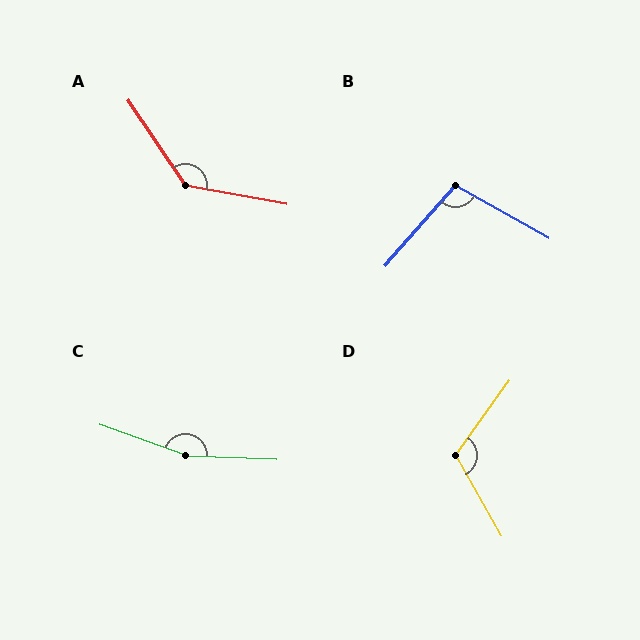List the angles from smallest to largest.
B (102°), D (115°), A (134°), C (162°).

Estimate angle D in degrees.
Approximately 115 degrees.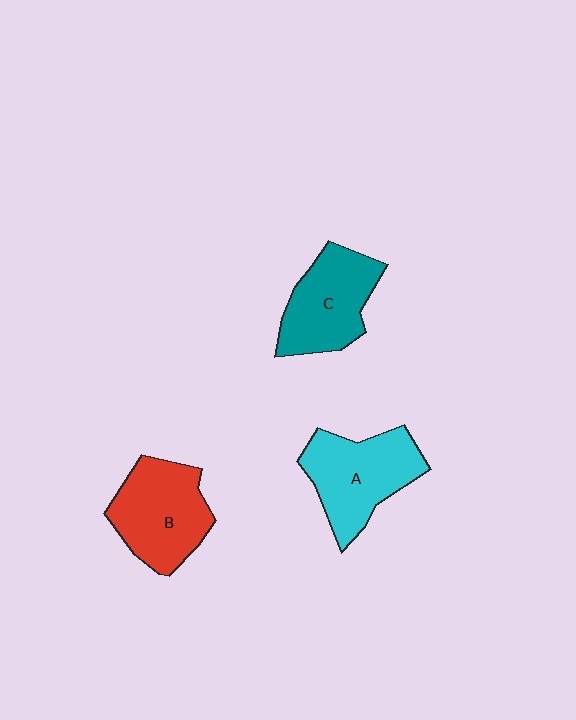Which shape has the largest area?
Shape A (cyan).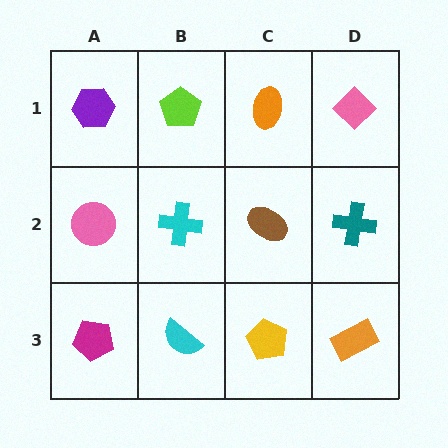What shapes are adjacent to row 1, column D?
A teal cross (row 2, column D), an orange ellipse (row 1, column C).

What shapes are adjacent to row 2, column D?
A pink diamond (row 1, column D), an orange rectangle (row 3, column D), a brown ellipse (row 2, column C).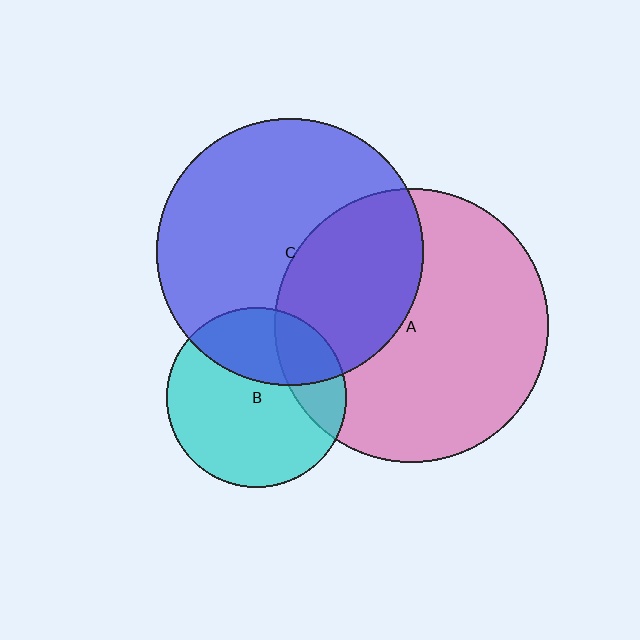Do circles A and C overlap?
Yes.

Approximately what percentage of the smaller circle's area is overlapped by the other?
Approximately 35%.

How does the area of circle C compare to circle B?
Approximately 2.2 times.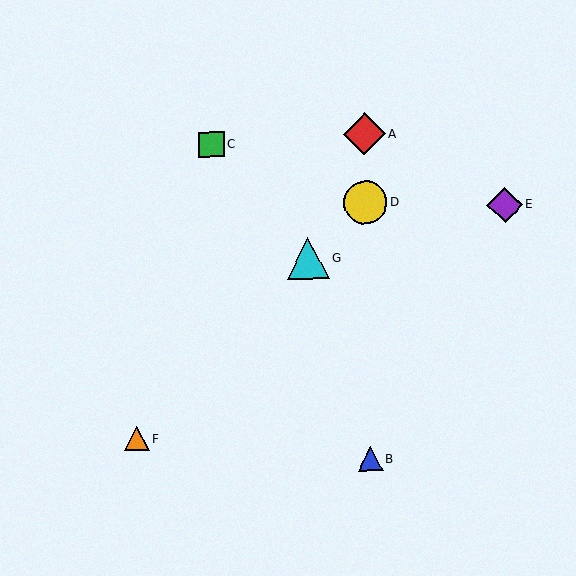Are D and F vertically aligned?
No, D is at x≈365 and F is at x≈137.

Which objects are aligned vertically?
Objects A, B, D are aligned vertically.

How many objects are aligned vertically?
3 objects (A, B, D) are aligned vertically.